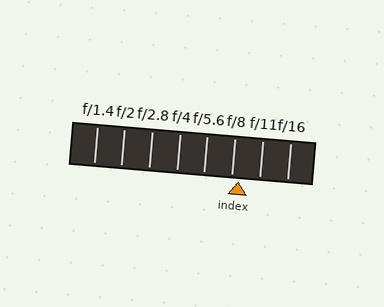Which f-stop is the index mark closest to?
The index mark is closest to f/8.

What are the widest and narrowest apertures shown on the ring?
The widest aperture shown is f/1.4 and the narrowest is f/16.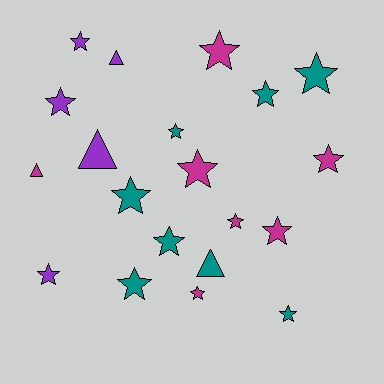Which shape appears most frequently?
Star, with 16 objects.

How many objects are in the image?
There are 20 objects.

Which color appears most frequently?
Teal, with 8 objects.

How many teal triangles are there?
There is 1 teal triangle.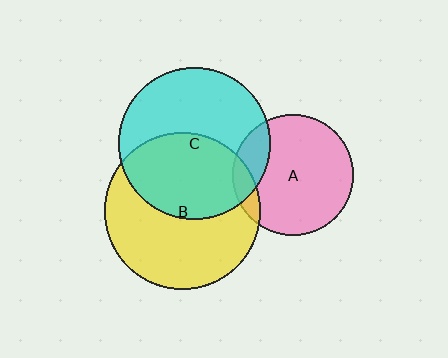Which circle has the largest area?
Circle B (yellow).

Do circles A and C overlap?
Yes.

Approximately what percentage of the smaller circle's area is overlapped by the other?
Approximately 15%.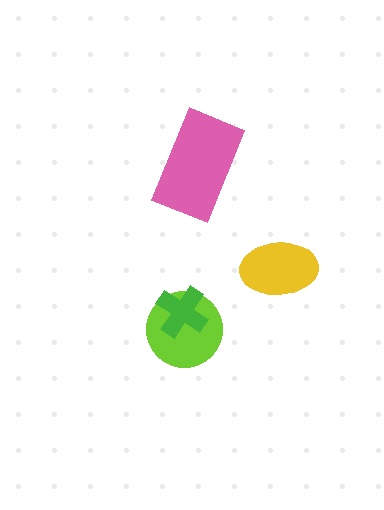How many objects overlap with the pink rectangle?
0 objects overlap with the pink rectangle.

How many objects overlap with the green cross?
1 object overlaps with the green cross.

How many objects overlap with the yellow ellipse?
0 objects overlap with the yellow ellipse.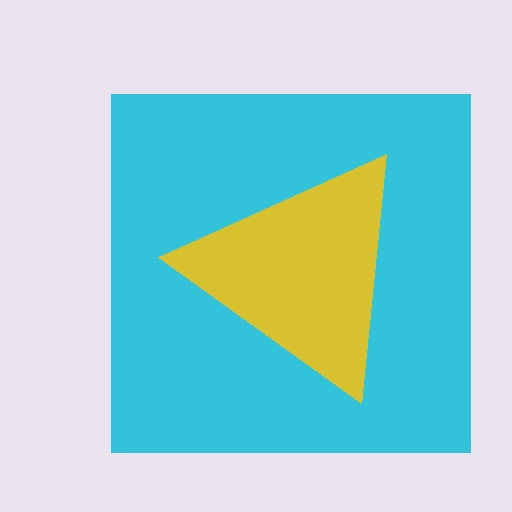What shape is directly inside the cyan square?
The yellow triangle.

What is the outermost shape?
The cyan square.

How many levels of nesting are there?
2.